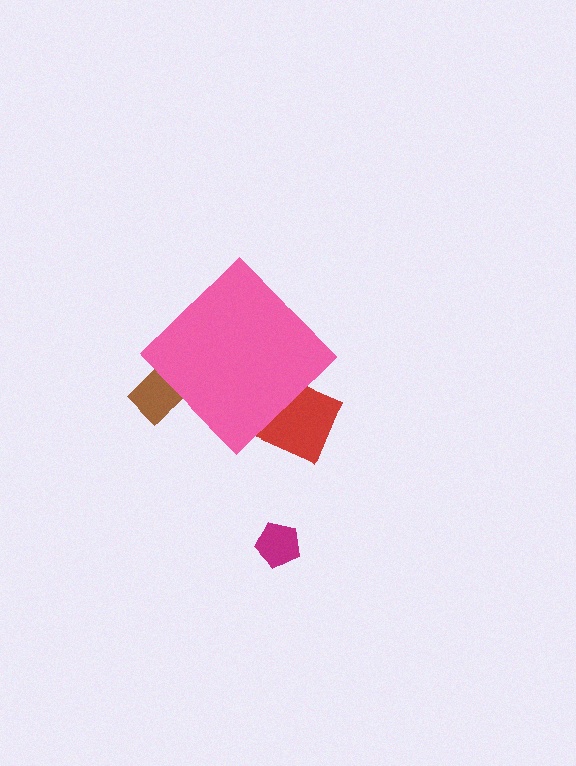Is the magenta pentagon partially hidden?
No, the magenta pentagon is fully visible.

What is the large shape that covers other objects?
A pink diamond.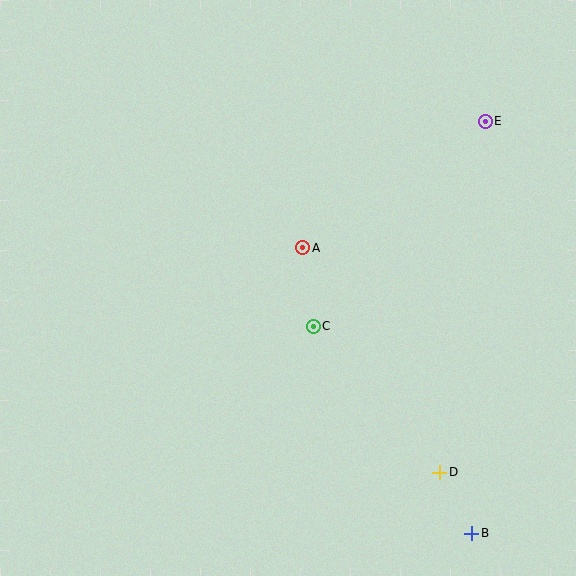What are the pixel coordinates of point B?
Point B is at (472, 533).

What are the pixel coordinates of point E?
Point E is at (485, 121).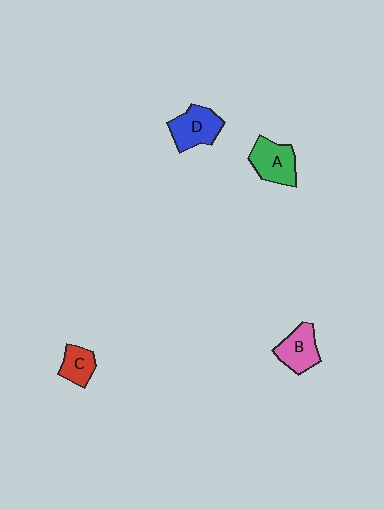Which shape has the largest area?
Shape A (green).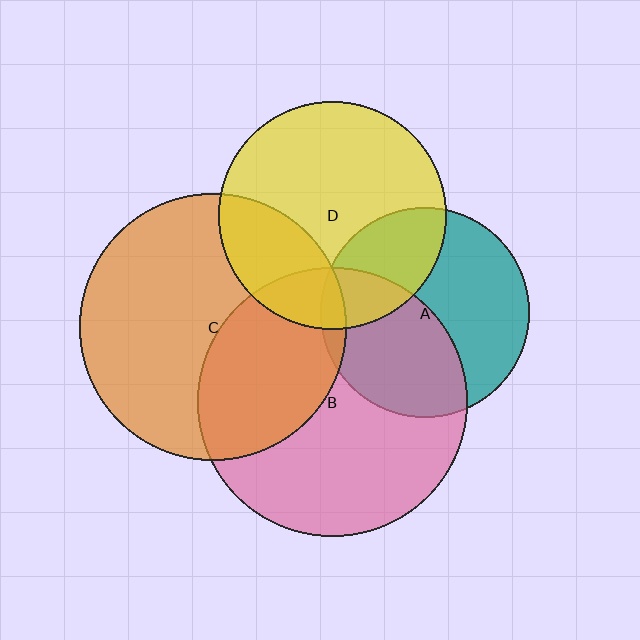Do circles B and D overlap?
Yes.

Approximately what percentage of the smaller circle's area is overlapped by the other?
Approximately 15%.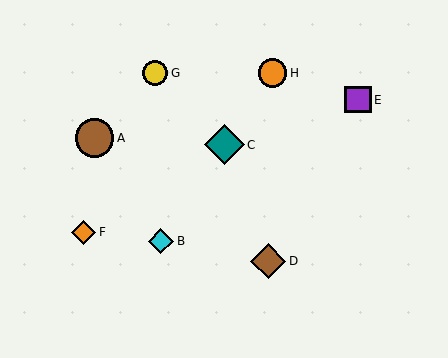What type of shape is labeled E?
Shape E is a purple square.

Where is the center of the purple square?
The center of the purple square is at (358, 100).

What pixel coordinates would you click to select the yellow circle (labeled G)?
Click at (155, 73) to select the yellow circle G.